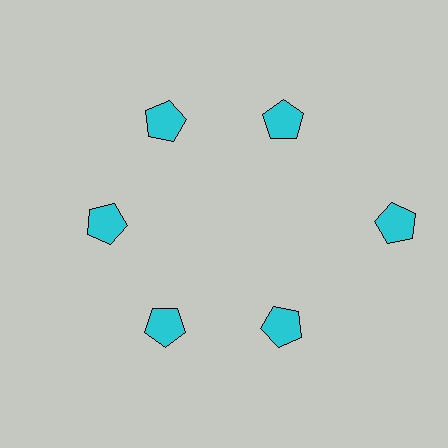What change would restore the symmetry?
The symmetry would be restored by moving it inward, back onto the ring so that all 6 pentagons sit at equal angles and equal distance from the center.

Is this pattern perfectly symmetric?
No. The 6 cyan pentagons are arranged in a ring, but one element near the 3 o'clock position is pushed outward from the center, breaking the 6-fold rotational symmetry.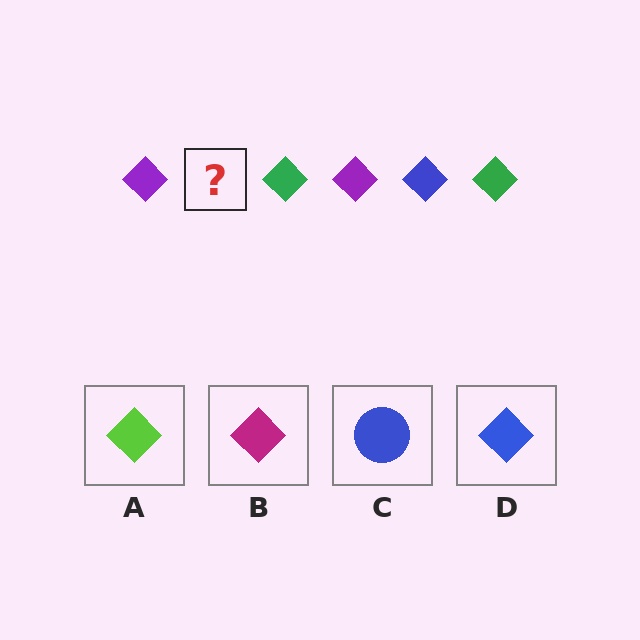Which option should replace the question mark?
Option D.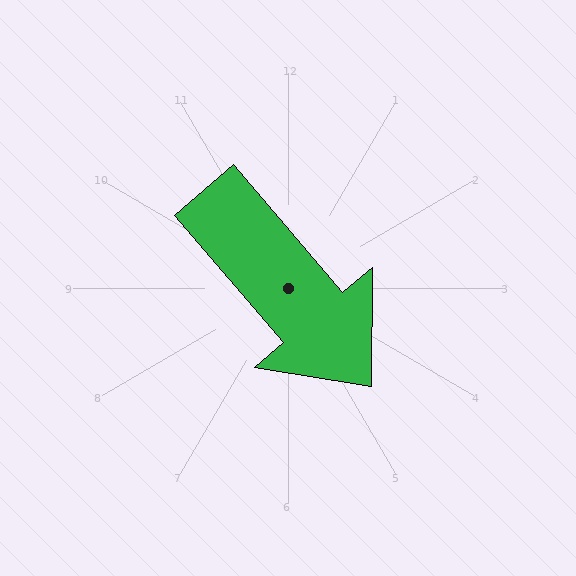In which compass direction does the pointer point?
Southeast.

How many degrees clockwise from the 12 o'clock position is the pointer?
Approximately 139 degrees.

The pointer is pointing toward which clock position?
Roughly 5 o'clock.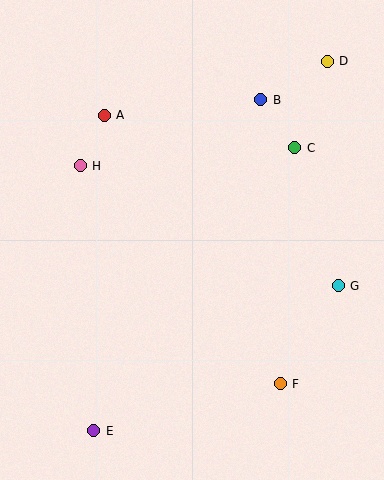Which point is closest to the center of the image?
Point H at (80, 166) is closest to the center.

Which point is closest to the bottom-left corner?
Point E is closest to the bottom-left corner.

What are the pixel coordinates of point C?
Point C is at (295, 148).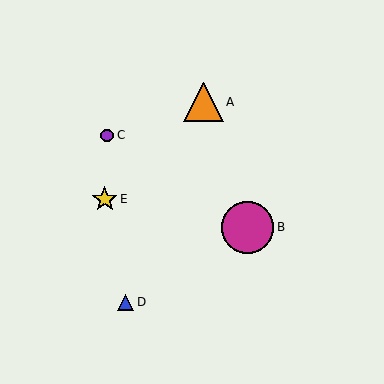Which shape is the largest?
The magenta circle (labeled B) is the largest.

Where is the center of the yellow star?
The center of the yellow star is at (105, 199).